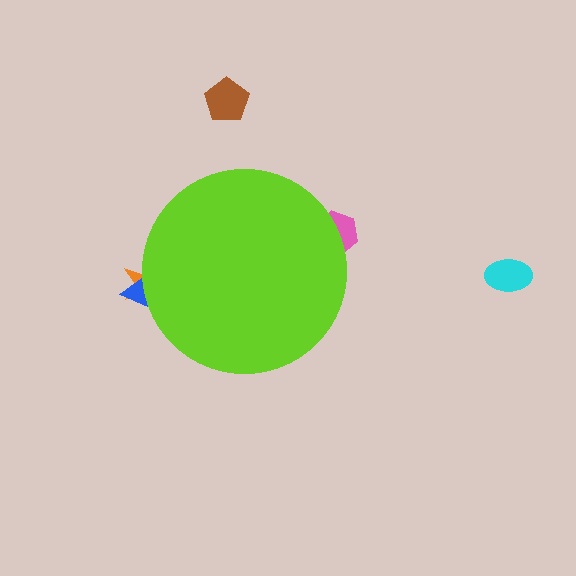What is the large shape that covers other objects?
A lime circle.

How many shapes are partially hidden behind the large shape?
3 shapes are partially hidden.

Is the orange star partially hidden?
Yes, the orange star is partially hidden behind the lime circle.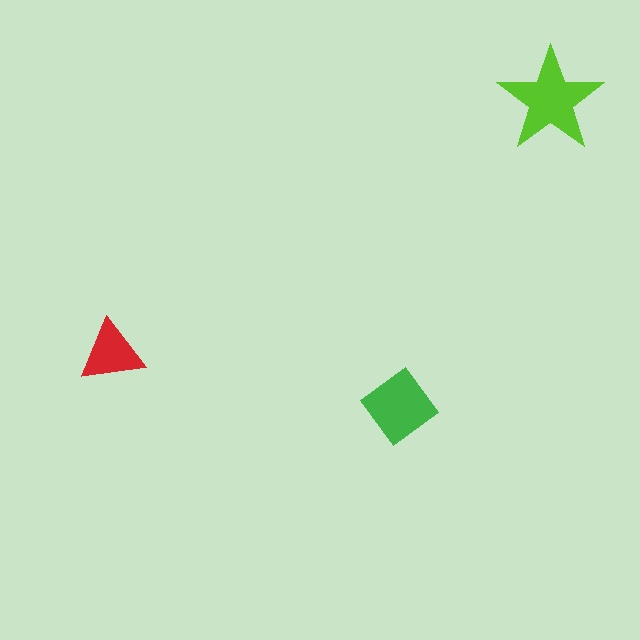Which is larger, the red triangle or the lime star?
The lime star.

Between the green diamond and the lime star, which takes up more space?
The lime star.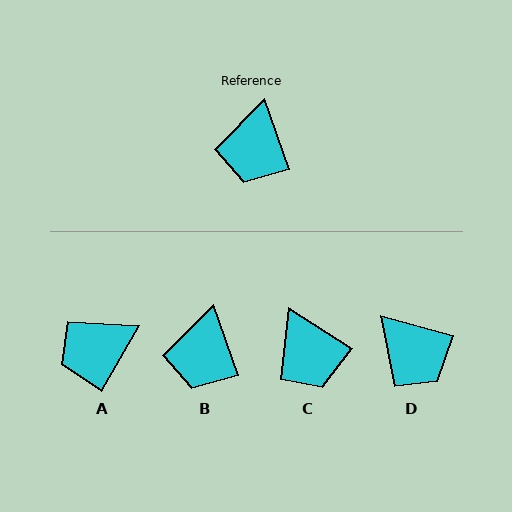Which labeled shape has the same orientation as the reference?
B.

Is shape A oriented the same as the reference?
No, it is off by about 49 degrees.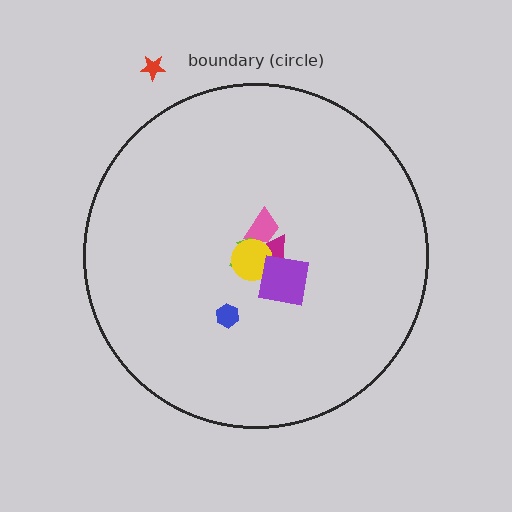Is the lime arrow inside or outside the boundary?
Inside.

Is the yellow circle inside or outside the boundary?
Inside.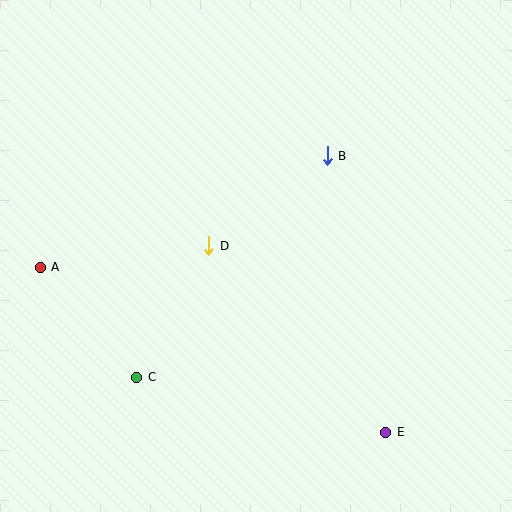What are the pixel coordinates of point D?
Point D is at (209, 246).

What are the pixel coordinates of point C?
Point C is at (137, 377).